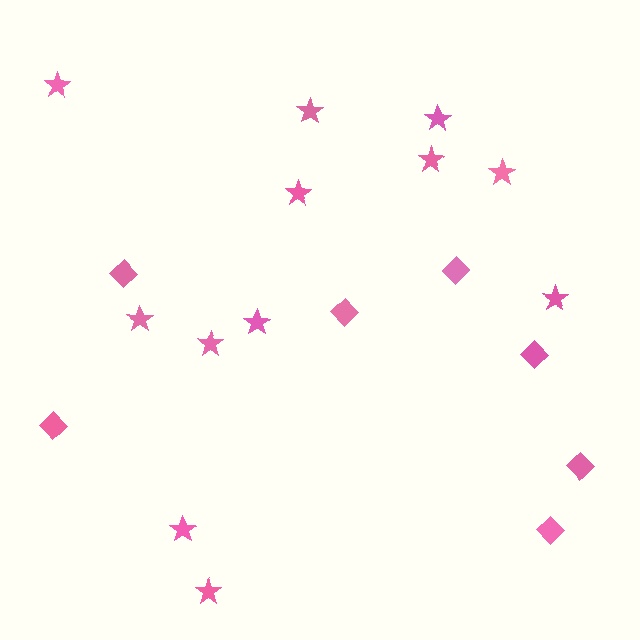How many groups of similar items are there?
There are 2 groups: one group of diamonds (7) and one group of stars (12).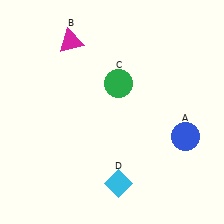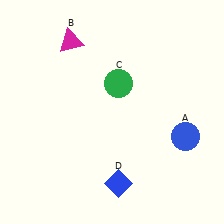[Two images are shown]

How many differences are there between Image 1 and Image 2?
There is 1 difference between the two images.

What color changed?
The diamond (D) changed from cyan in Image 1 to blue in Image 2.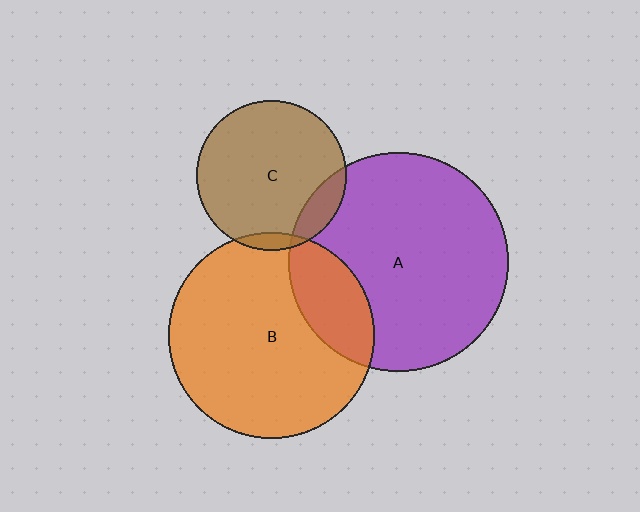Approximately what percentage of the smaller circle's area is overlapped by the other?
Approximately 10%.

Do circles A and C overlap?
Yes.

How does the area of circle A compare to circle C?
Approximately 2.1 times.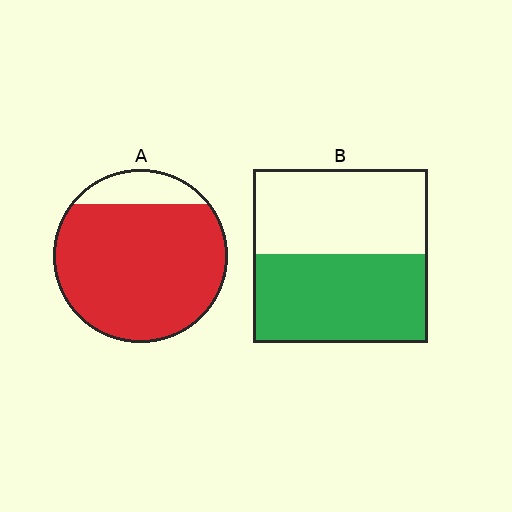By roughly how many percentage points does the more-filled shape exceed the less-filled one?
By roughly 35 percentage points (A over B).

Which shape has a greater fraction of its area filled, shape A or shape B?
Shape A.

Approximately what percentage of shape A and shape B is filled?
A is approximately 85% and B is approximately 50%.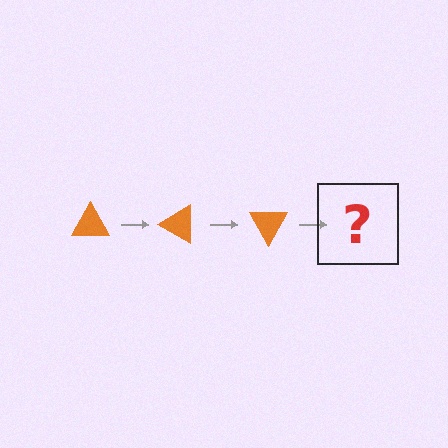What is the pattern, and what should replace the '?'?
The pattern is that the triangle rotates 30 degrees each step. The '?' should be an orange triangle rotated 90 degrees.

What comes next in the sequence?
The next element should be an orange triangle rotated 90 degrees.